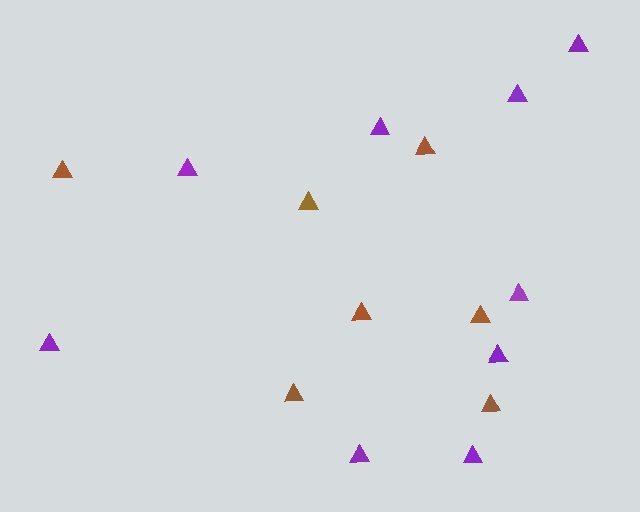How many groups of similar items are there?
There are 2 groups: one group of purple triangles (9) and one group of brown triangles (7).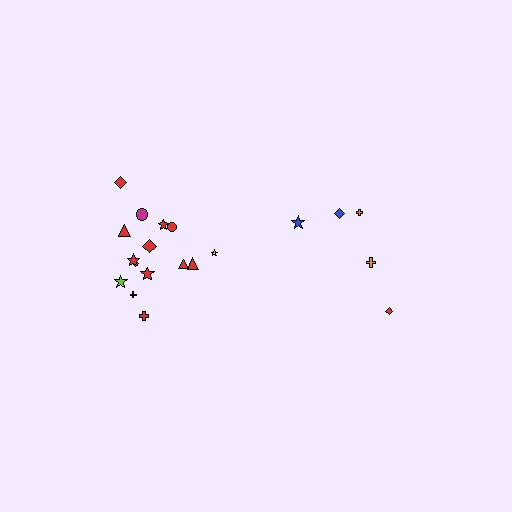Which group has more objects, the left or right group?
The left group.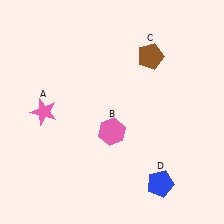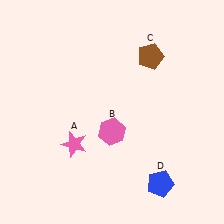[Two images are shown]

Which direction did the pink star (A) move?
The pink star (A) moved down.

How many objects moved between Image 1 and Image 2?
1 object moved between the two images.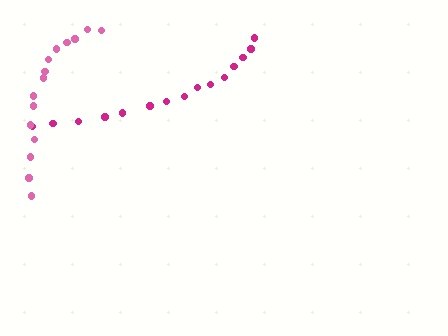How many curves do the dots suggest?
There are 2 distinct paths.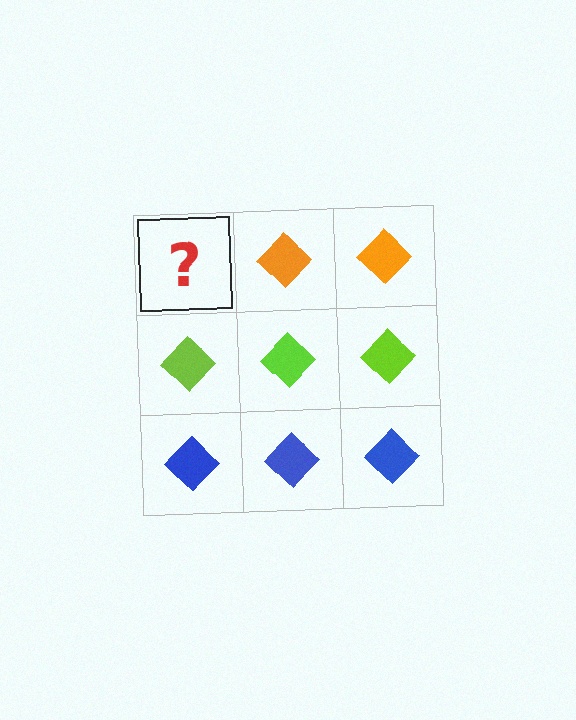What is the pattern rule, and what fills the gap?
The rule is that each row has a consistent color. The gap should be filled with an orange diamond.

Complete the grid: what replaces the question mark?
The question mark should be replaced with an orange diamond.